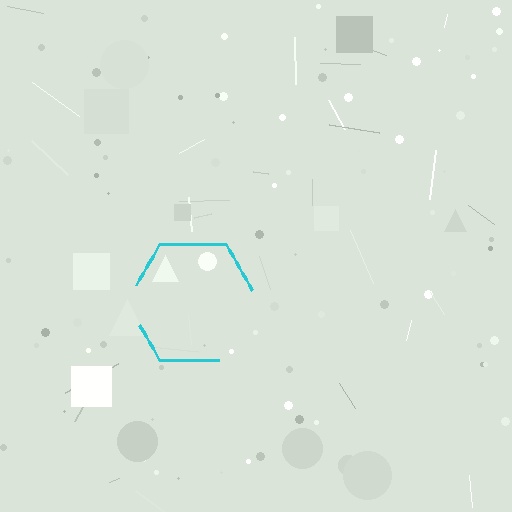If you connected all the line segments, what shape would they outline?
They would outline a hexagon.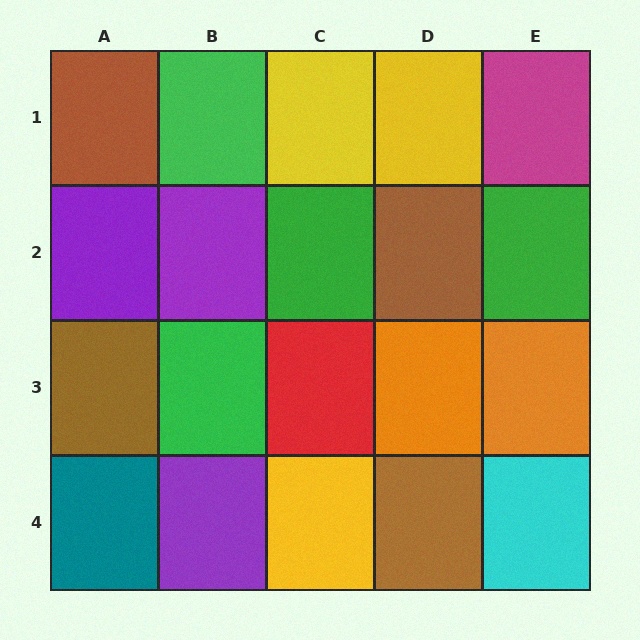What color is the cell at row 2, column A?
Purple.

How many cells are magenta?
1 cell is magenta.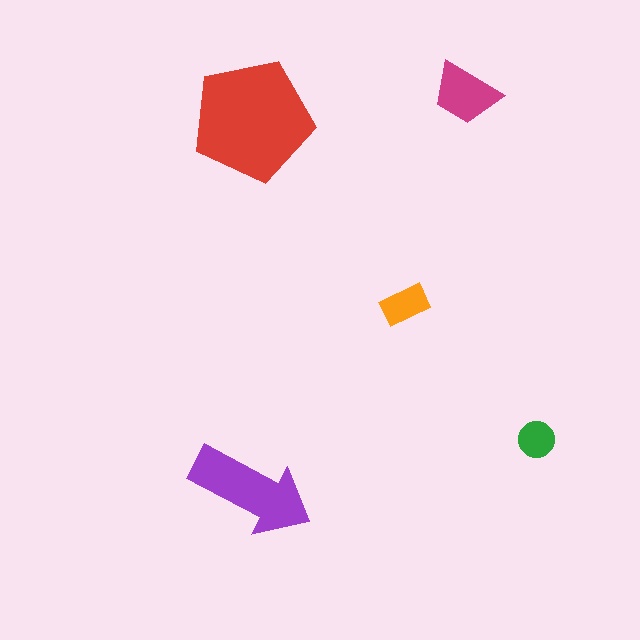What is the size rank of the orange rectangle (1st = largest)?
4th.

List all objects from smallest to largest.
The green circle, the orange rectangle, the magenta trapezoid, the purple arrow, the red pentagon.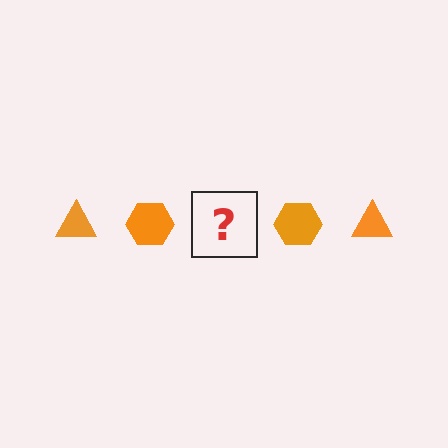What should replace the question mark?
The question mark should be replaced with an orange triangle.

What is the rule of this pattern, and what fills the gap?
The rule is that the pattern cycles through triangle, hexagon shapes in orange. The gap should be filled with an orange triangle.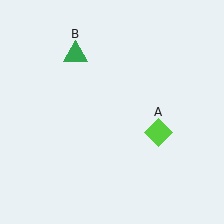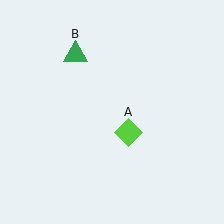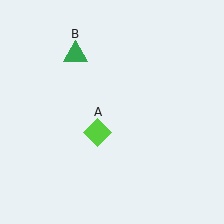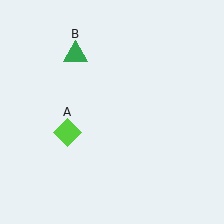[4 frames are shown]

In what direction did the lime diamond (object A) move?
The lime diamond (object A) moved left.